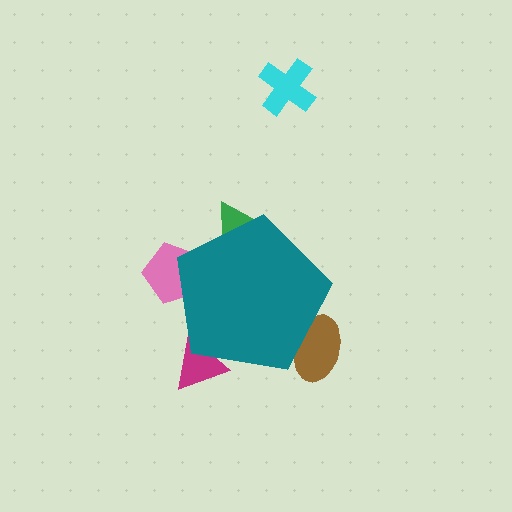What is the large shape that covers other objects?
A teal pentagon.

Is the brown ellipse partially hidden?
Yes, the brown ellipse is partially hidden behind the teal pentagon.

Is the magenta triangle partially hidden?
Yes, the magenta triangle is partially hidden behind the teal pentagon.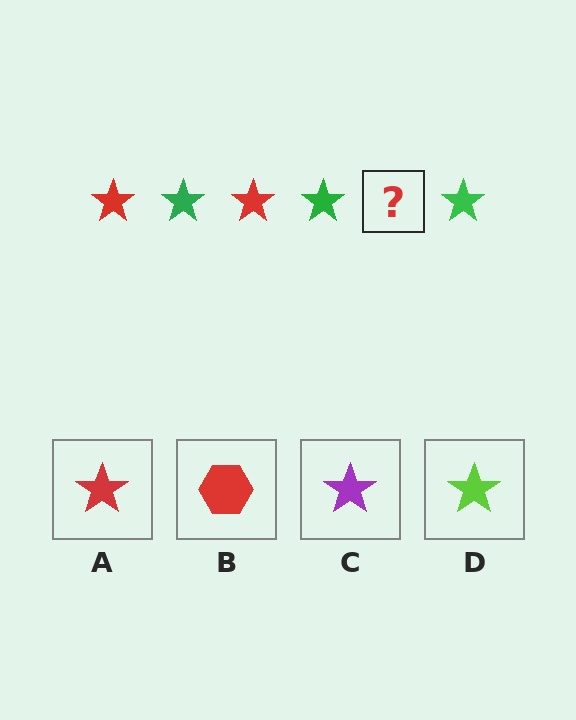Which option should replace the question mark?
Option A.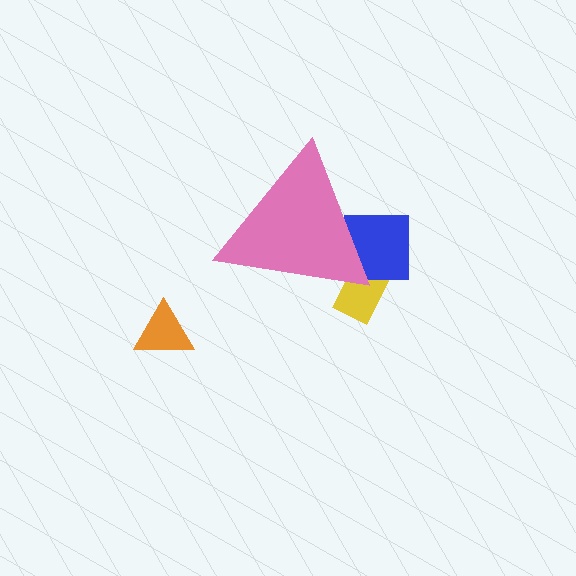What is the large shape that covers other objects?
A pink triangle.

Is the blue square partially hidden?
Yes, the blue square is partially hidden behind the pink triangle.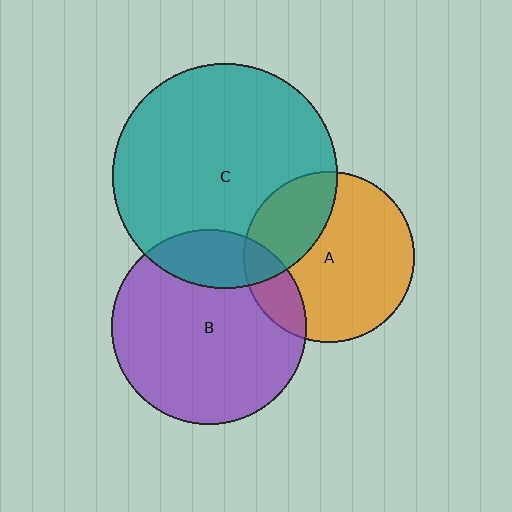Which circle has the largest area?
Circle C (teal).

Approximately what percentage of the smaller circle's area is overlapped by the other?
Approximately 30%.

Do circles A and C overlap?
Yes.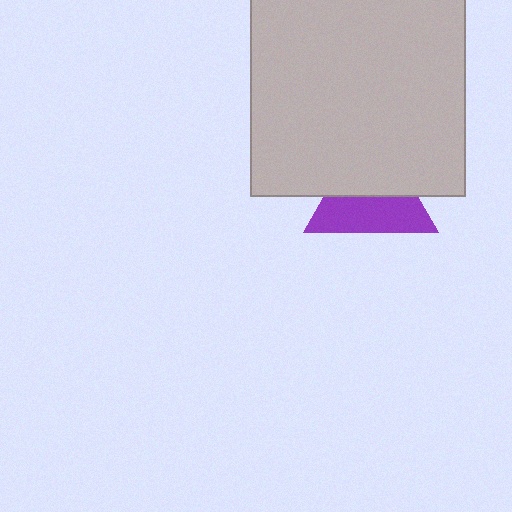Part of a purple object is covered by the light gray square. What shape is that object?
It is a triangle.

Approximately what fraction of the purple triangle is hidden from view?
Roughly 49% of the purple triangle is hidden behind the light gray square.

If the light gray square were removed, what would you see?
You would see the complete purple triangle.